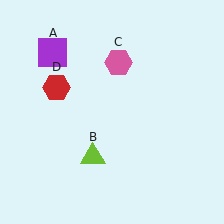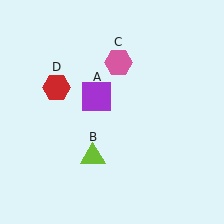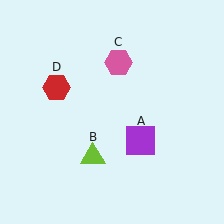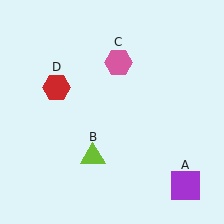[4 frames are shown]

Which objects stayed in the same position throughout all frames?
Lime triangle (object B) and pink hexagon (object C) and red hexagon (object D) remained stationary.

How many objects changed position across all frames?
1 object changed position: purple square (object A).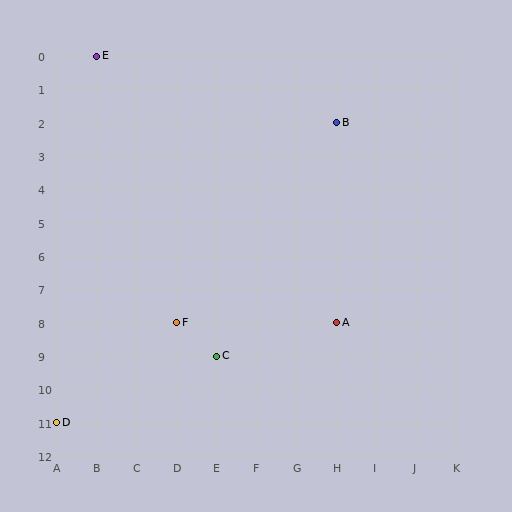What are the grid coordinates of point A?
Point A is at grid coordinates (H, 8).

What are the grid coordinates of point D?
Point D is at grid coordinates (A, 11).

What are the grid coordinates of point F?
Point F is at grid coordinates (D, 8).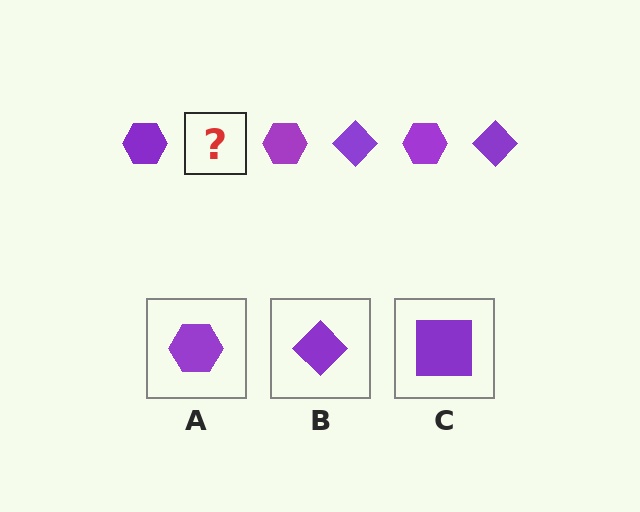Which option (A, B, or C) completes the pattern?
B.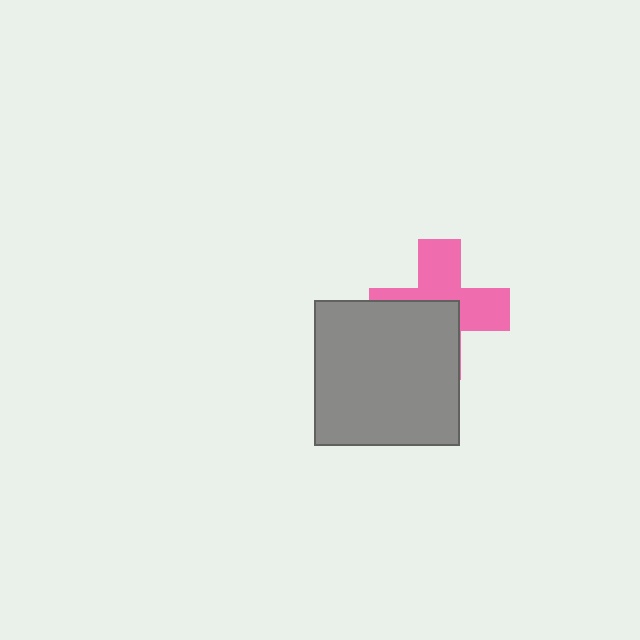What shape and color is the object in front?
The object in front is a gray square.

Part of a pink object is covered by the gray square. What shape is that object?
It is a cross.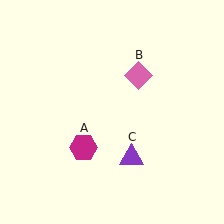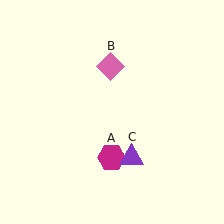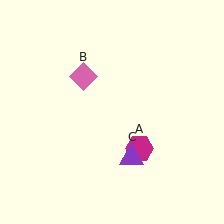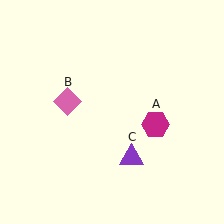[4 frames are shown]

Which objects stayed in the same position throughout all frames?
Purple triangle (object C) remained stationary.